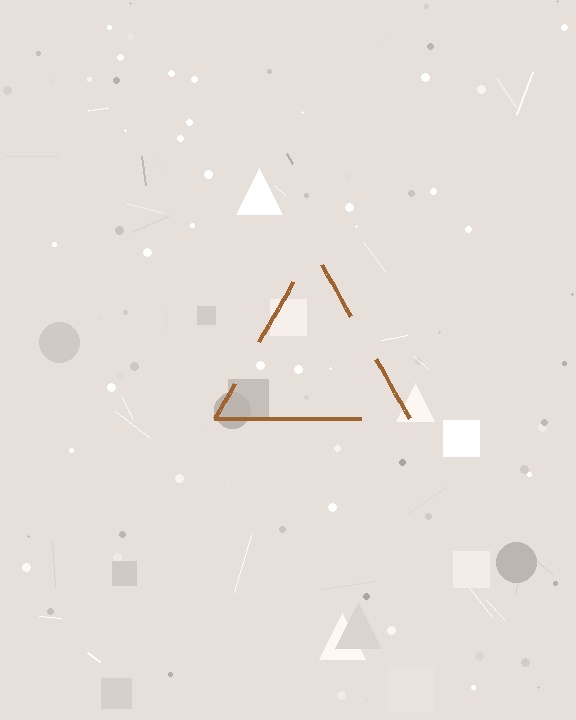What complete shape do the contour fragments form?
The contour fragments form a triangle.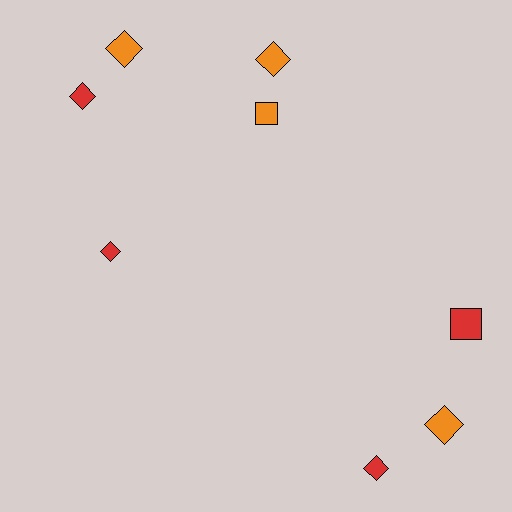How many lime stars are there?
There are no lime stars.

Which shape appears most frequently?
Diamond, with 6 objects.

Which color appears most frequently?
Red, with 4 objects.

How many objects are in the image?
There are 8 objects.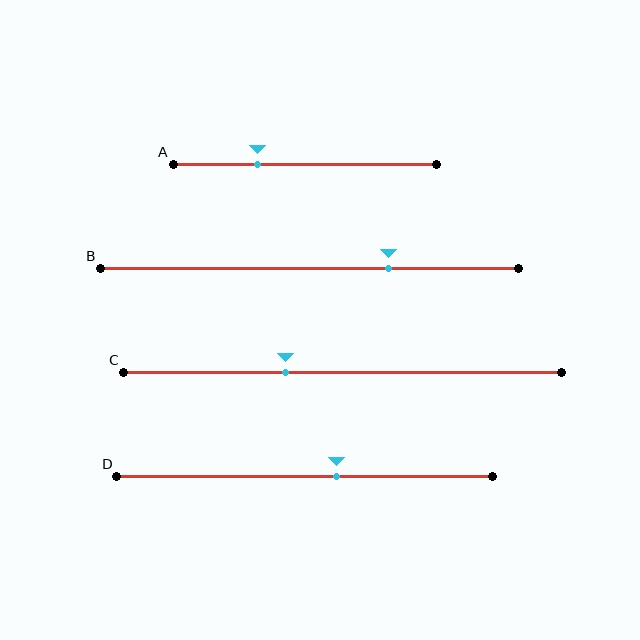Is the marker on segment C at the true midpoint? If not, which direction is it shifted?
No, the marker on segment C is shifted to the left by about 13% of the segment length.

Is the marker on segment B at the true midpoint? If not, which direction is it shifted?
No, the marker on segment B is shifted to the right by about 19% of the segment length.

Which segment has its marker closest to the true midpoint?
Segment D has its marker closest to the true midpoint.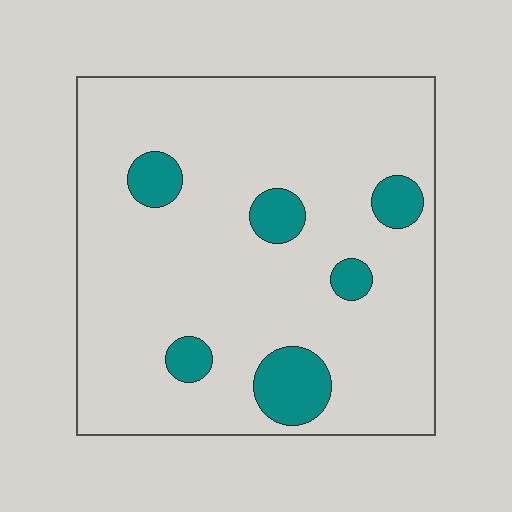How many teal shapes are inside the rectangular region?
6.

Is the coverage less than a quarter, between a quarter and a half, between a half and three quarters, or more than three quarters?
Less than a quarter.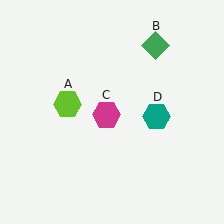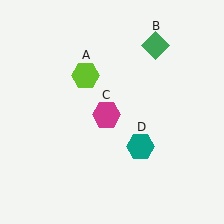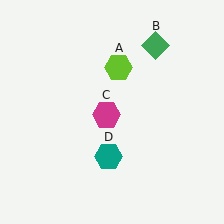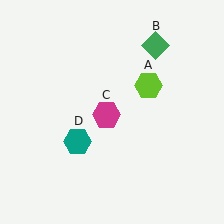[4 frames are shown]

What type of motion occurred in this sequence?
The lime hexagon (object A), teal hexagon (object D) rotated clockwise around the center of the scene.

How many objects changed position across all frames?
2 objects changed position: lime hexagon (object A), teal hexagon (object D).